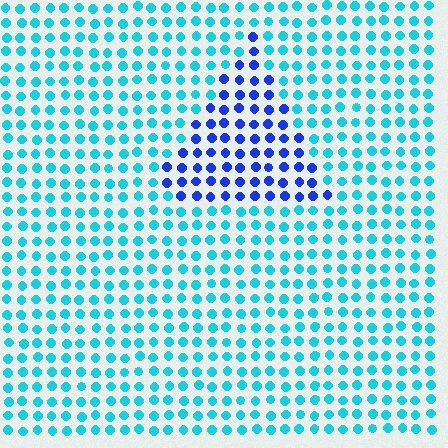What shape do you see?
I see a triangle.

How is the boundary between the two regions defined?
The boundary is defined purely by a slight shift in hue (about 48 degrees). Spacing, size, and orientation are identical on both sides.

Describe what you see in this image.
The image is filled with small cyan elements in a uniform arrangement. A triangle-shaped region is visible where the elements are tinted to a slightly different hue, forming a subtle color boundary.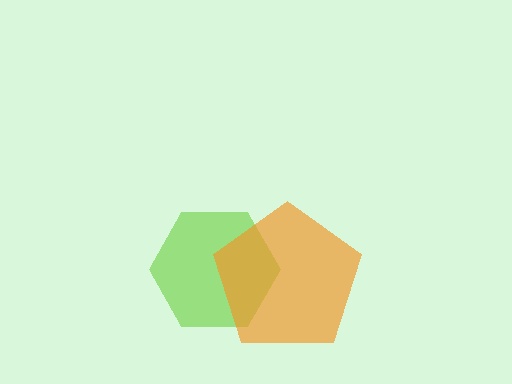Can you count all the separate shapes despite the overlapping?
Yes, there are 2 separate shapes.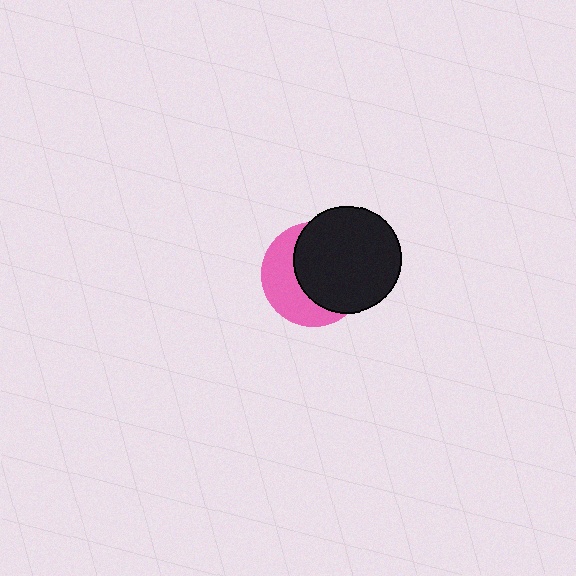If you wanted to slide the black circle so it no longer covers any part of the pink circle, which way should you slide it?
Slide it right — that is the most direct way to separate the two shapes.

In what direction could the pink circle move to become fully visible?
The pink circle could move left. That would shift it out from behind the black circle entirely.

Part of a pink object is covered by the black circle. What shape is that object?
It is a circle.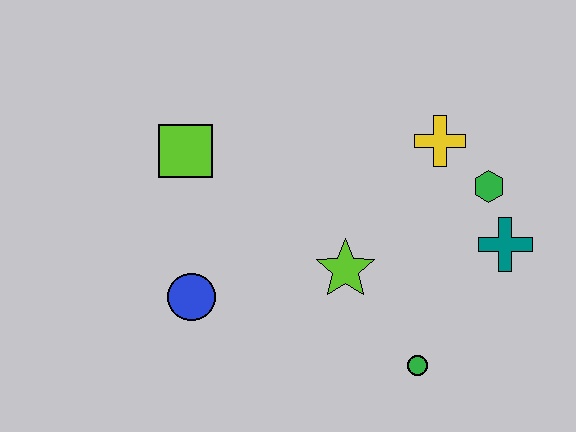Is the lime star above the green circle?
Yes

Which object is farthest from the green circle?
The lime square is farthest from the green circle.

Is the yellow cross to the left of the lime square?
No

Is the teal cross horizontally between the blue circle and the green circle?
No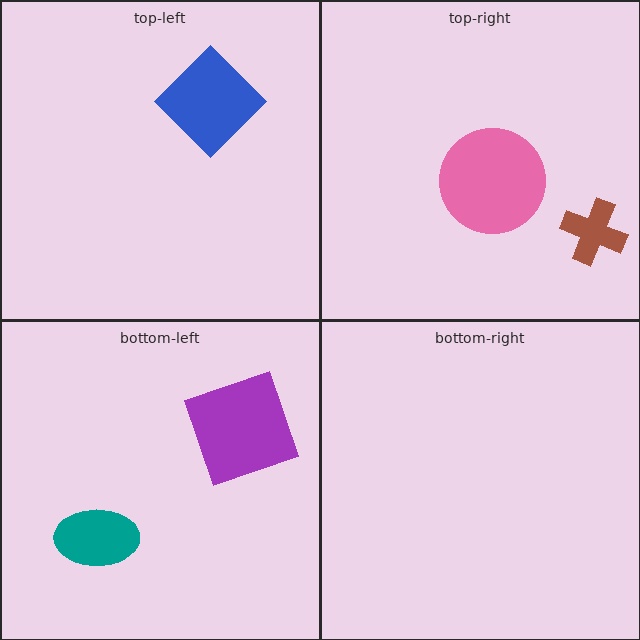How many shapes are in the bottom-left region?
2.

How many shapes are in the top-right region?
2.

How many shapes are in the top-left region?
1.